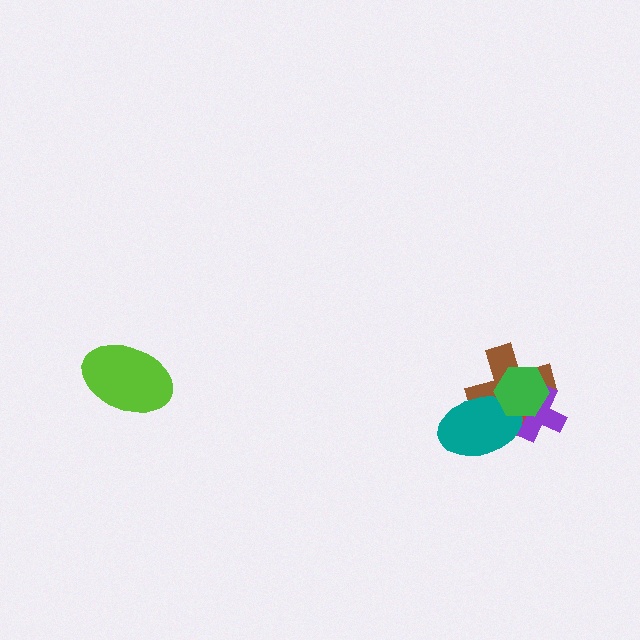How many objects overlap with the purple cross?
4 objects overlap with the purple cross.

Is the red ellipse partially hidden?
Yes, it is partially covered by another shape.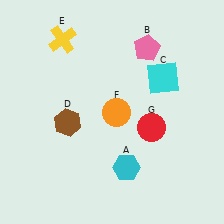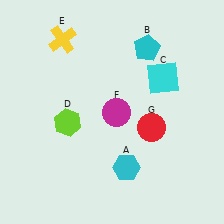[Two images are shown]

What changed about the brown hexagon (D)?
In Image 1, D is brown. In Image 2, it changed to lime.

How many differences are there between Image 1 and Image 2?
There are 3 differences between the two images.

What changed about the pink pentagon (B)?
In Image 1, B is pink. In Image 2, it changed to cyan.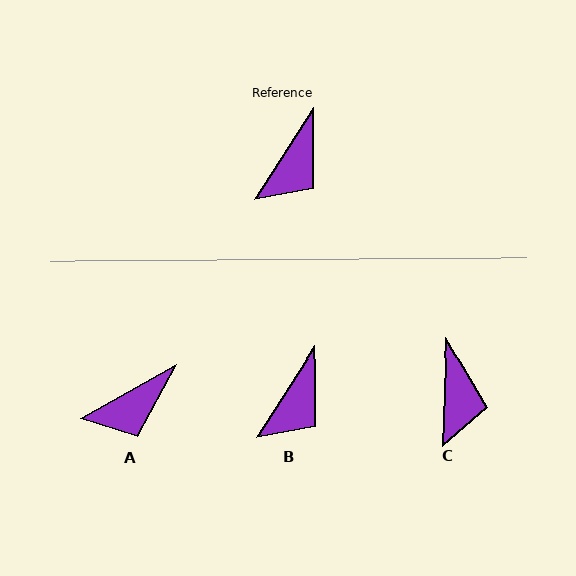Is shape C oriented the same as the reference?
No, it is off by about 31 degrees.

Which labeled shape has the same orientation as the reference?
B.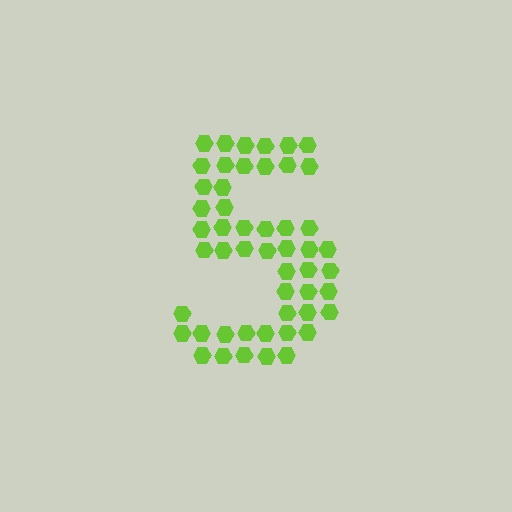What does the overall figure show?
The overall figure shows the digit 5.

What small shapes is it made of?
It is made of small hexagons.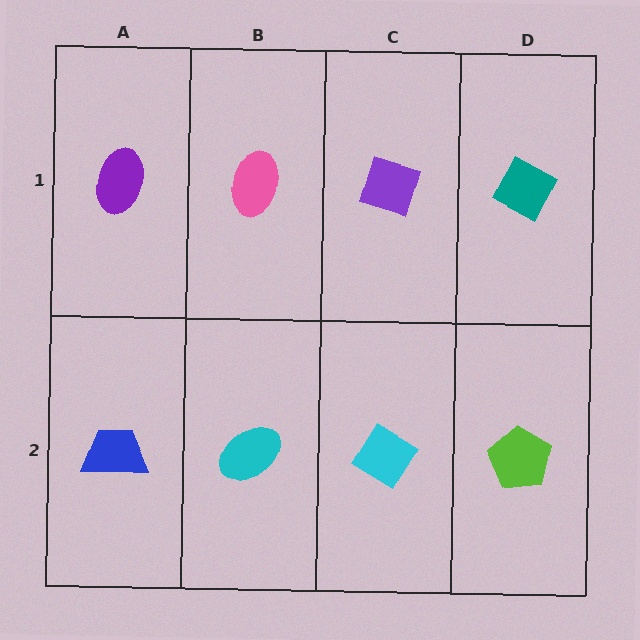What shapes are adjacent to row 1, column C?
A cyan diamond (row 2, column C), a pink ellipse (row 1, column B), a teal diamond (row 1, column D).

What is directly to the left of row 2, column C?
A cyan ellipse.